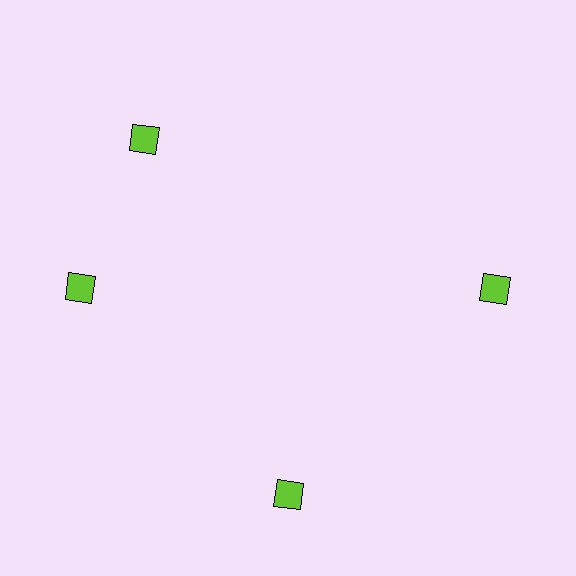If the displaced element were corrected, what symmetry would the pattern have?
It would have 4-fold rotational symmetry — the pattern would map onto itself every 90 degrees.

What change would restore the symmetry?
The symmetry would be restored by rotating it back into even spacing with its neighbors so that all 4 diamonds sit at equal angles and equal distance from the center.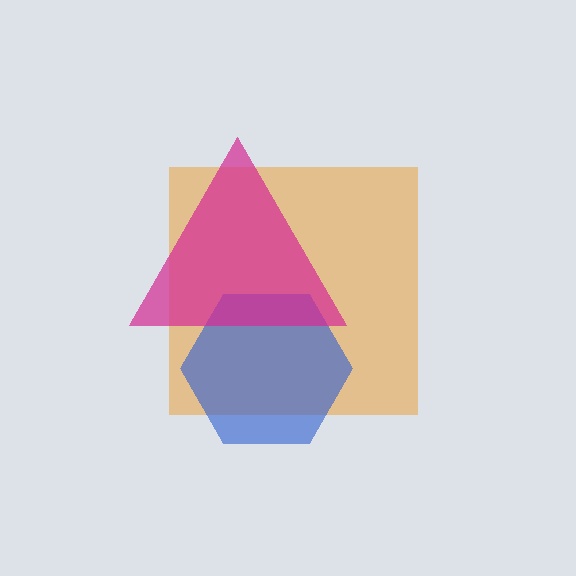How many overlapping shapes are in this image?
There are 3 overlapping shapes in the image.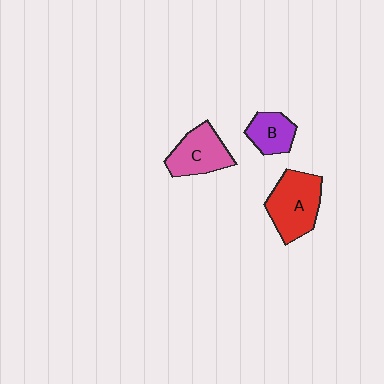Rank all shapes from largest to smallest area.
From largest to smallest: A (red), C (pink), B (purple).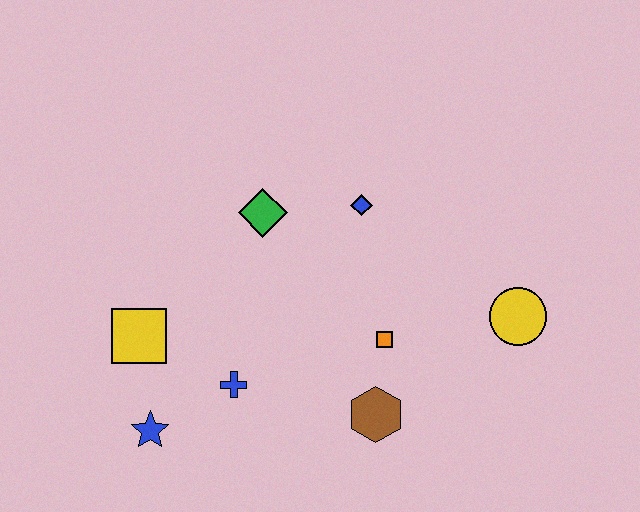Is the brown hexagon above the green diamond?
No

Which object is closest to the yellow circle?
The orange square is closest to the yellow circle.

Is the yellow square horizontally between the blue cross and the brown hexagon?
No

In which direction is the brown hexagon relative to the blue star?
The brown hexagon is to the right of the blue star.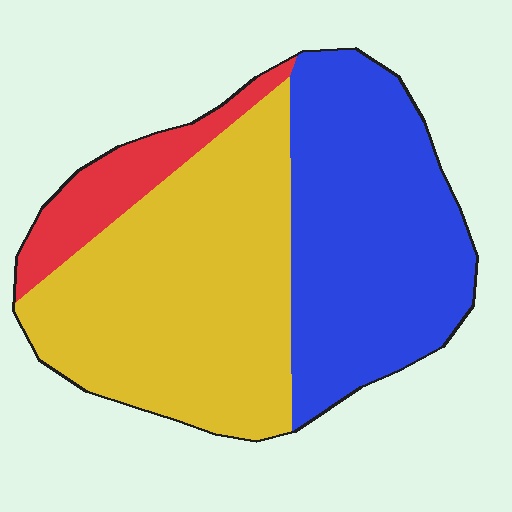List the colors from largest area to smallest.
From largest to smallest: yellow, blue, red.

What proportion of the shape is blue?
Blue takes up about two fifths (2/5) of the shape.